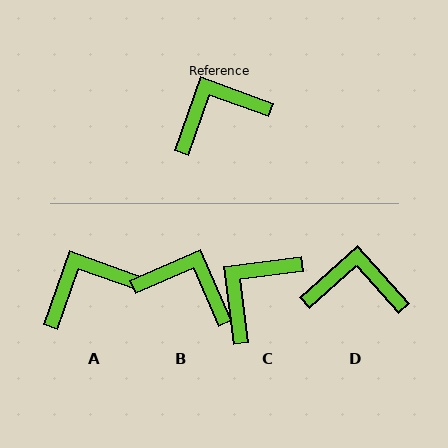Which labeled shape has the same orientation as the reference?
A.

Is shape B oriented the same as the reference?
No, it is off by about 47 degrees.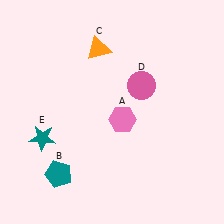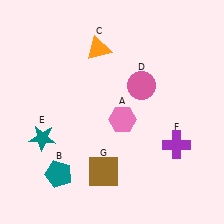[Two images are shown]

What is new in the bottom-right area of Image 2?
A purple cross (F) was added in the bottom-right area of Image 2.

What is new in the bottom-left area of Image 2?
A brown square (G) was added in the bottom-left area of Image 2.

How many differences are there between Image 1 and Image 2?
There are 2 differences between the two images.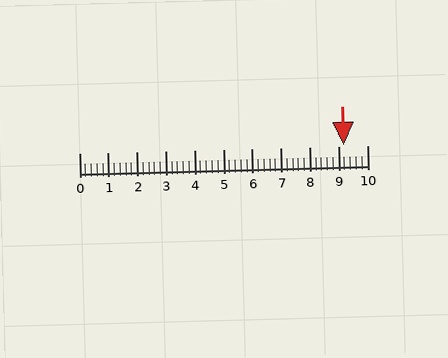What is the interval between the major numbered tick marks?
The major tick marks are spaced 1 units apart.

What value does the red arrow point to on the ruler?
The red arrow points to approximately 9.2.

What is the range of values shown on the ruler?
The ruler shows values from 0 to 10.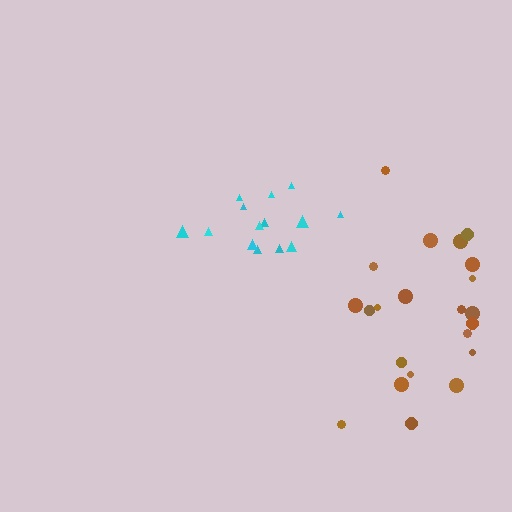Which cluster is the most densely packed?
Cyan.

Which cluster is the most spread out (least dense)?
Brown.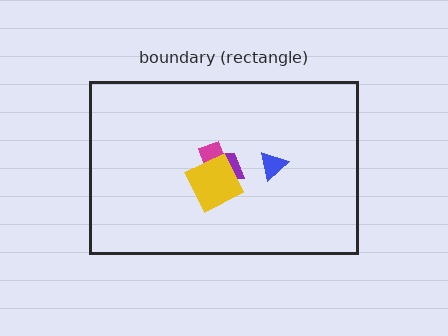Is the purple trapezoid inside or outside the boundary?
Inside.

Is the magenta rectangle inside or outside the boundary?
Inside.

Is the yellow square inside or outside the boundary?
Inside.